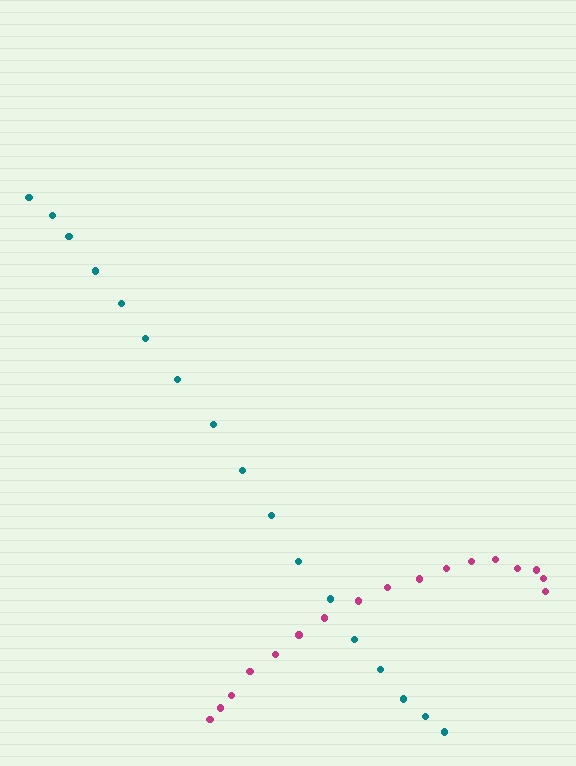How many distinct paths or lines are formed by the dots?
There are 2 distinct paths.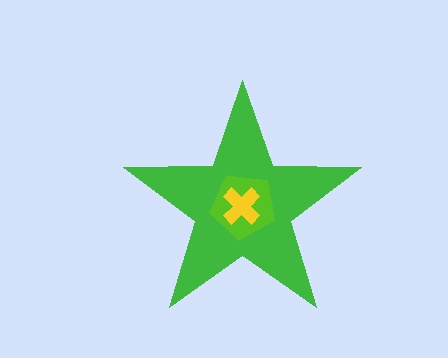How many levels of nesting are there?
3.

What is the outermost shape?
The green star.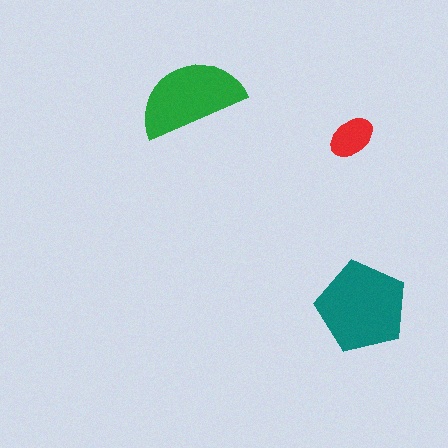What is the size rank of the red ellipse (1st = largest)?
3rd.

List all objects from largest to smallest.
The teal pentagon, the green semicircle, the red ellipse.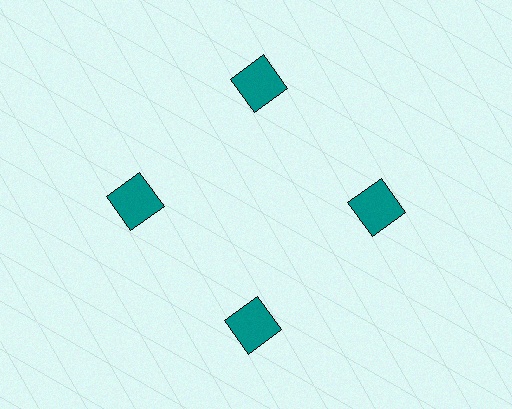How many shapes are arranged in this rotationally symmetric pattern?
There are 4 shapes, arranged in 4 groups of 1.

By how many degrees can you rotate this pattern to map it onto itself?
The pattern maps onto itself every 90 degrees of rotation.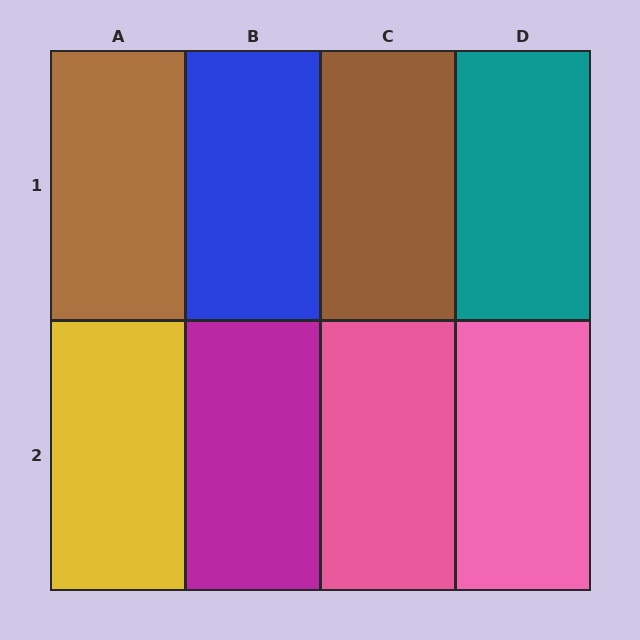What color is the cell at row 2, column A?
Yellow.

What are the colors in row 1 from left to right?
Brown, blue, brown, teal.